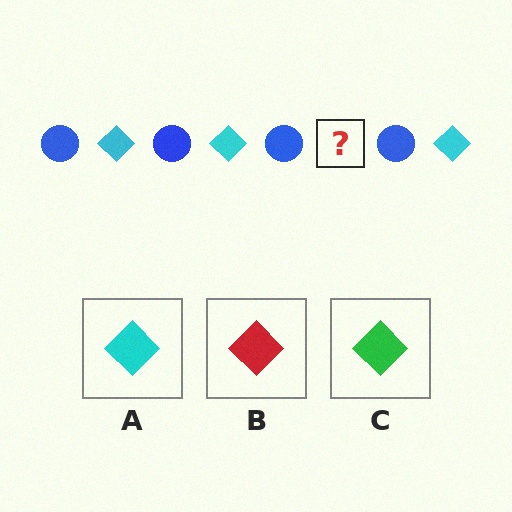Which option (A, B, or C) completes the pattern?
A.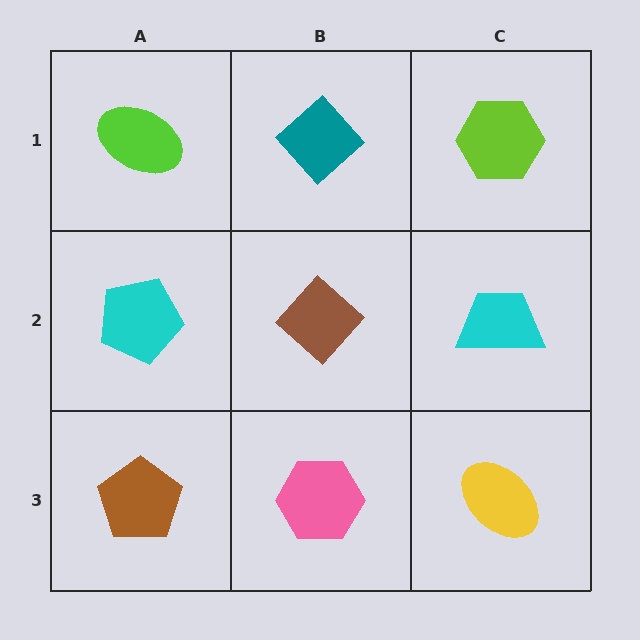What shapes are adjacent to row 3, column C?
A cyan trapezoid (row 2, column C), a pink hexagon (row 3, column B).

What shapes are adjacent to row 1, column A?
A cyan pentagon (row 2, column A), a teal diamond (row 1, column B).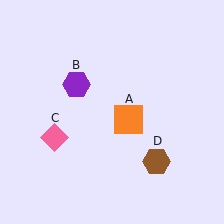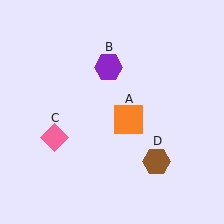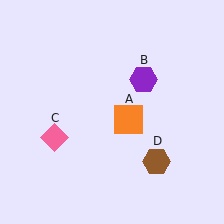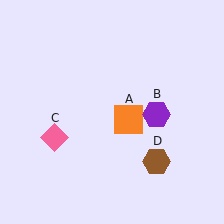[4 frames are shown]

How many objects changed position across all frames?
1 object changed position: purple hexagon (object B).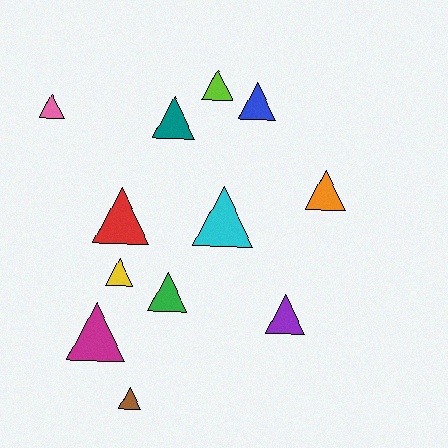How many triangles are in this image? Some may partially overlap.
There are 12 triangles.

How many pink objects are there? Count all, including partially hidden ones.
There is 1 pink object.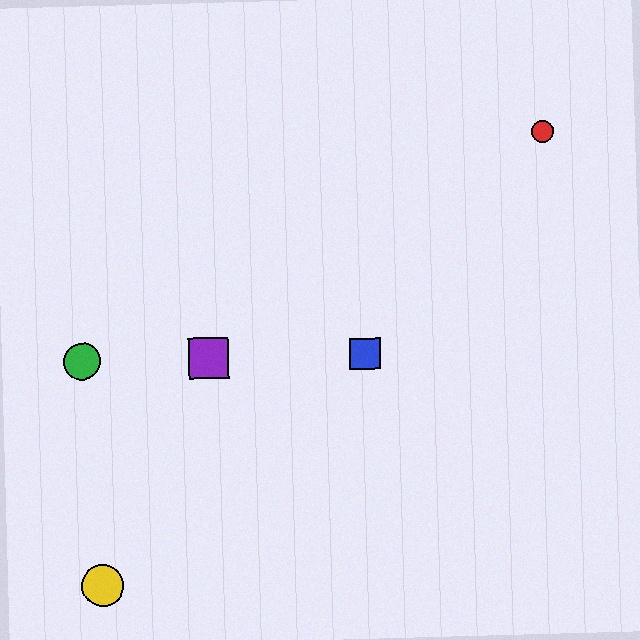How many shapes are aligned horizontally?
3 shapes (the blue square, the green circle, the purple square) are aligned horizontally.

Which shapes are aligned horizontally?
The blue square, the green circle, the purple square are aligned horizontally.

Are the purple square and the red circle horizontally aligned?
No, the purple square is at y≈358 and the red circle is at y≈131.